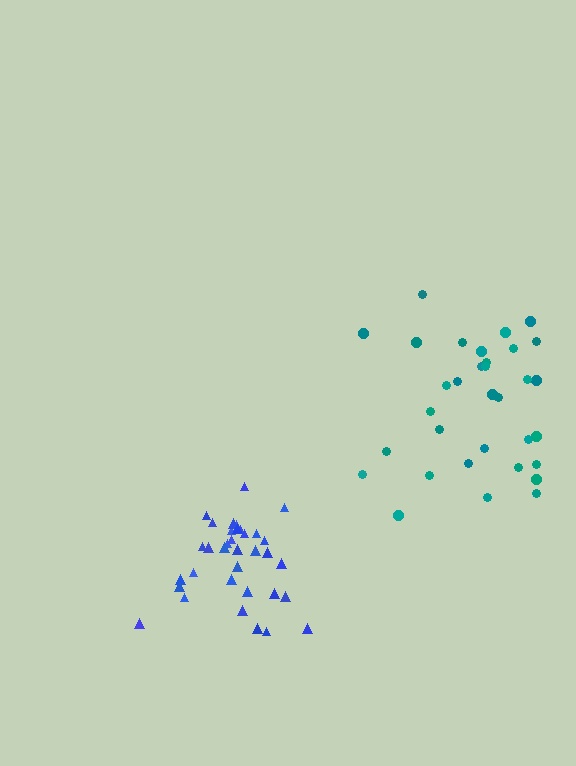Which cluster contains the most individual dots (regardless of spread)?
Blue (35).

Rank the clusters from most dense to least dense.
blue, teal.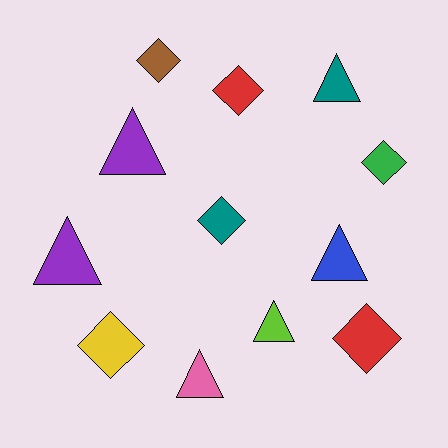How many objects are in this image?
There are 12 objects.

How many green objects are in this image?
There is 1 green object.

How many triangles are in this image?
There are 6 triangles.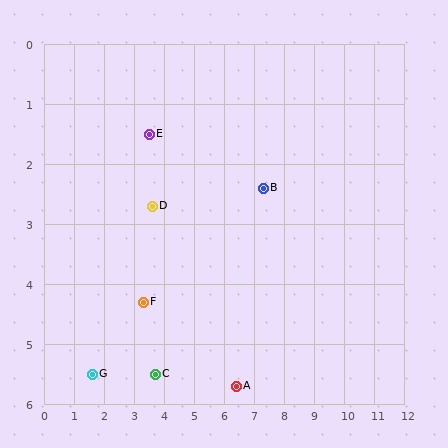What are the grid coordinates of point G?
Point G is at approximately (1.6, 5.5).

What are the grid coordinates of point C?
Point C is at approximately (3.7, 5.5).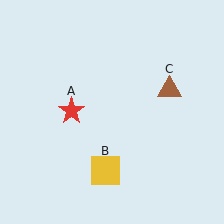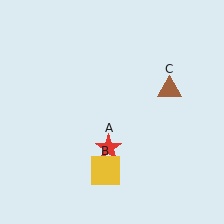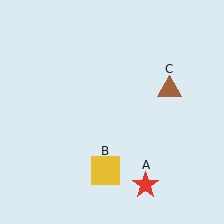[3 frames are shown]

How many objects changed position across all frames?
1 object changed position: red star (object A).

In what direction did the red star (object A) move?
The red star (object A) moved down and to the right.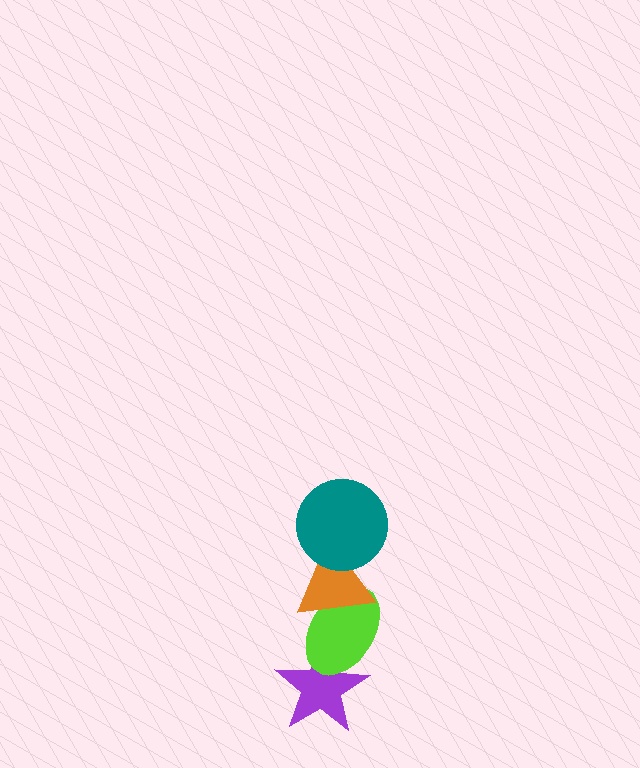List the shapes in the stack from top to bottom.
From top to bottom: the teal circle, the orange triangle, the lime ellipse, the purple star.